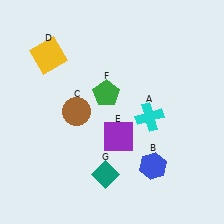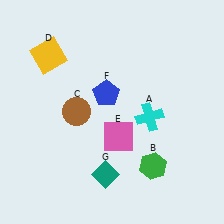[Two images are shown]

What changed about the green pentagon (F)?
In Image 1, F is green. In Image 2, it changed to blue.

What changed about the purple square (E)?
In Image 1, E is purple. In Image 2, it changed to pink.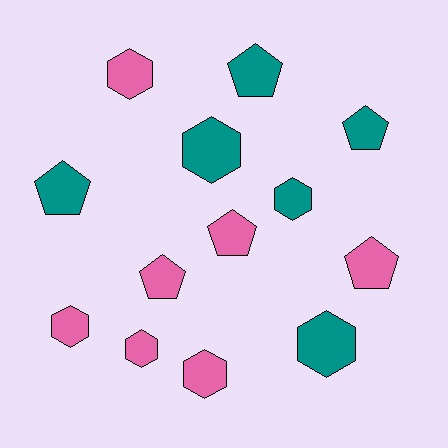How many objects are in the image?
There are 13 objects.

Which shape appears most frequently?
Hexagon, with 7 objects.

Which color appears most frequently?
Pink, with 7 objects.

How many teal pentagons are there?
There are 3 teal pentagons.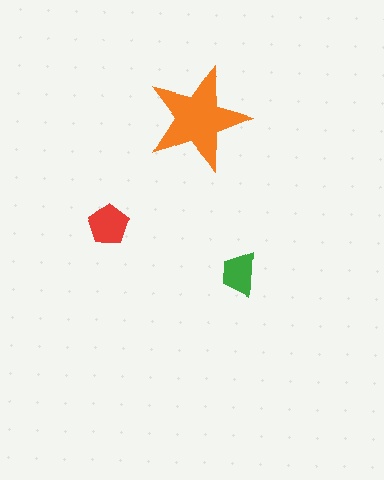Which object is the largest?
The orange star.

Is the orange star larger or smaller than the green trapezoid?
Larger.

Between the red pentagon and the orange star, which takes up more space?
The orange star.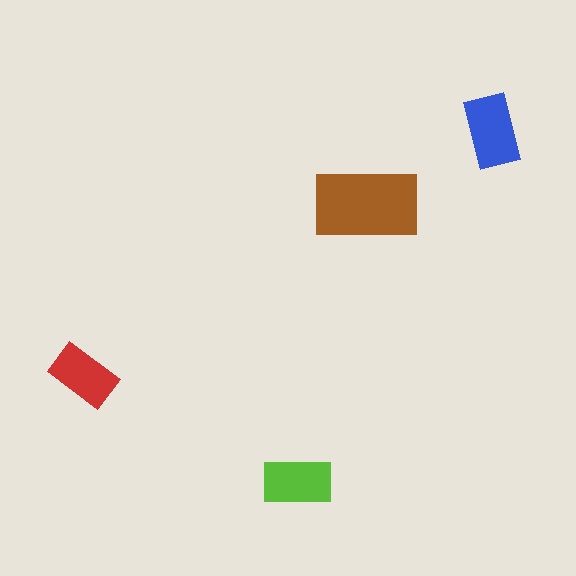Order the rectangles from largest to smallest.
the brown one, the blue one, the lime one, the red one.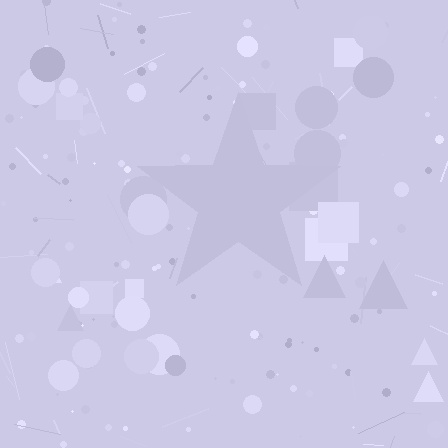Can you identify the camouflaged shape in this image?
The camouflaged shape is a star.